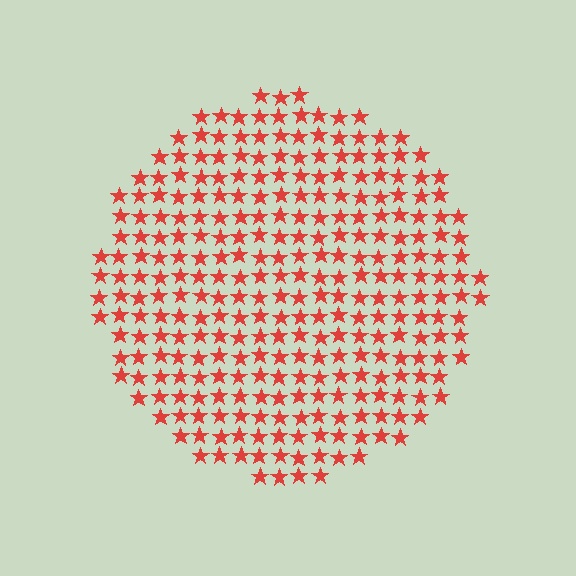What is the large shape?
The large shape is a circle.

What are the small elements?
The small elements are stars.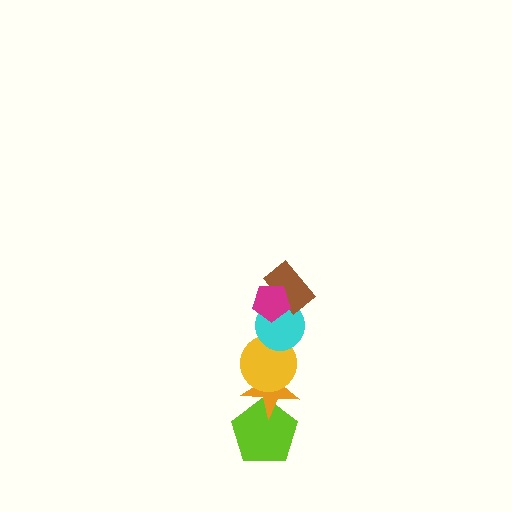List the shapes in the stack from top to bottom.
From top to bottom: the magenta pentagon, the brown rectangle, the cyan circle, the yellow circle, the orange star, the lime pentagon.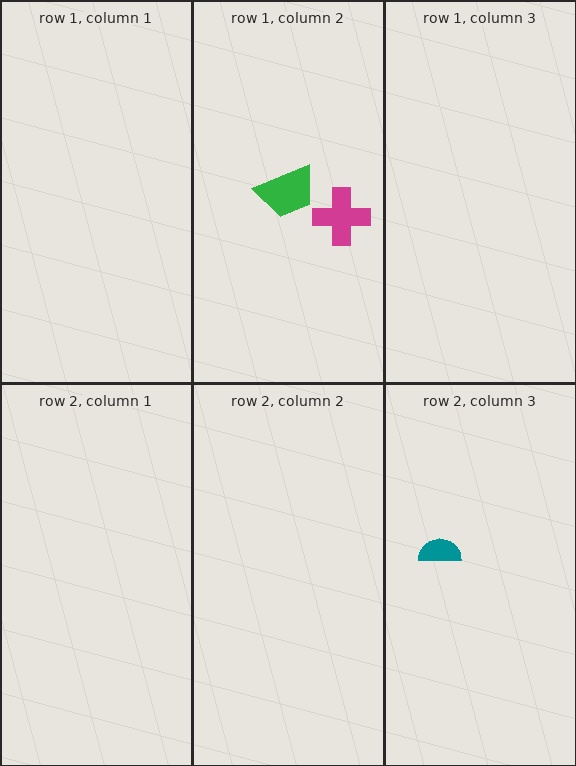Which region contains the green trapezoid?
The row 1, column 2 region.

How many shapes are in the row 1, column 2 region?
2.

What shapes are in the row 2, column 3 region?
The teal semicircle.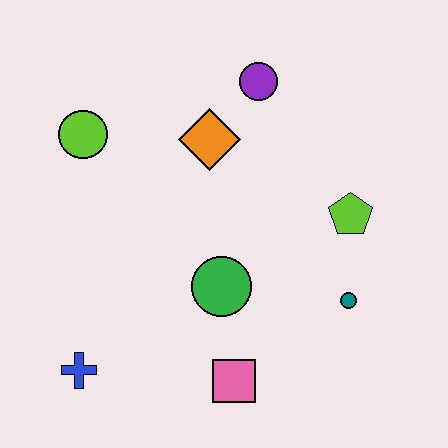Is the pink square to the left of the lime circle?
No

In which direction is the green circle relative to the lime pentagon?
The green circle is to the left of the lime pentagon.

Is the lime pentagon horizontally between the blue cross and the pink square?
No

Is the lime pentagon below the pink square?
No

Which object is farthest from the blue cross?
The purple circle is farthest from the blue cross.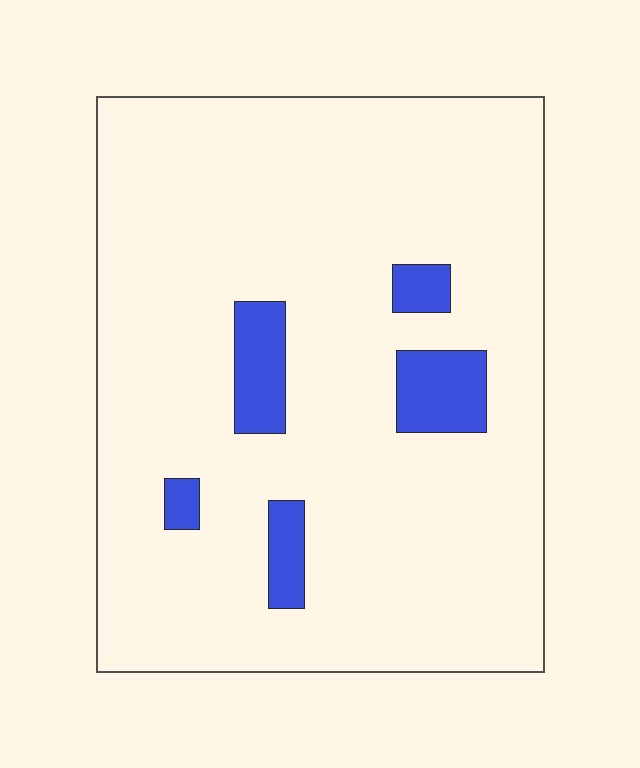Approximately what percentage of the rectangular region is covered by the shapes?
Approximately 10%.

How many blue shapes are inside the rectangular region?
5.